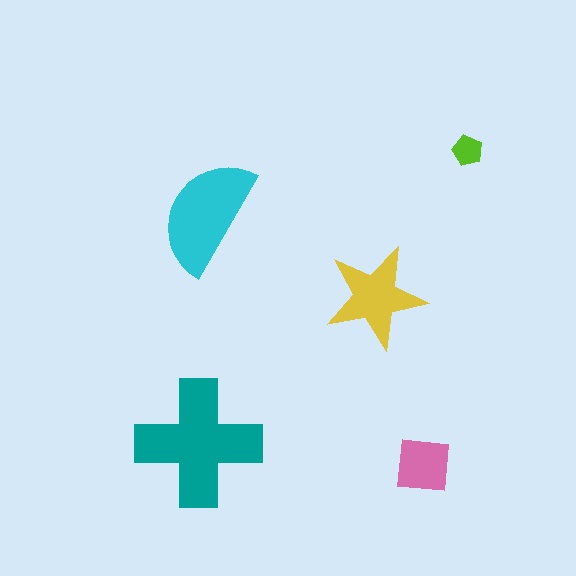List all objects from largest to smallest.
The teal cross, the cyan semicircle, the yellow star, the pink square, the lime pentagon.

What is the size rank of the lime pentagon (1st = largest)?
5th.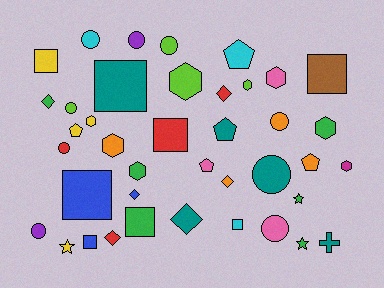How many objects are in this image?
There are 40 objects.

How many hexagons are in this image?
There are 8 hexagons.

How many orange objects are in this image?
There are 4 orange objects.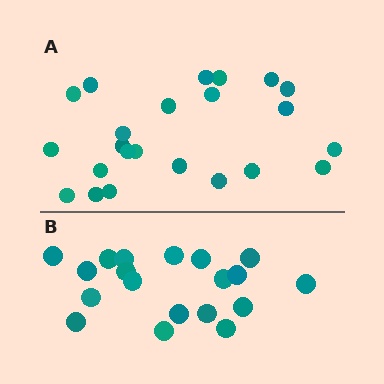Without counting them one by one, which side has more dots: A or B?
Region A (the top region) has more dots.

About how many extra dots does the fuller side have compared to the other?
Region A has about 4 more dots than region B.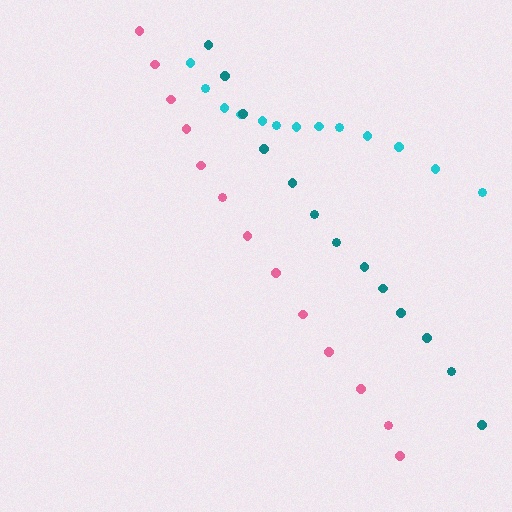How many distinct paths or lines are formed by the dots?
There are 3 distinct paths.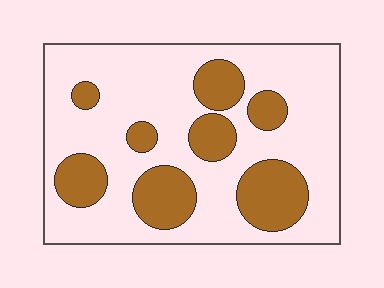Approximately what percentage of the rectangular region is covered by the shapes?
Approximately 30%.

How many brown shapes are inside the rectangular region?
8.